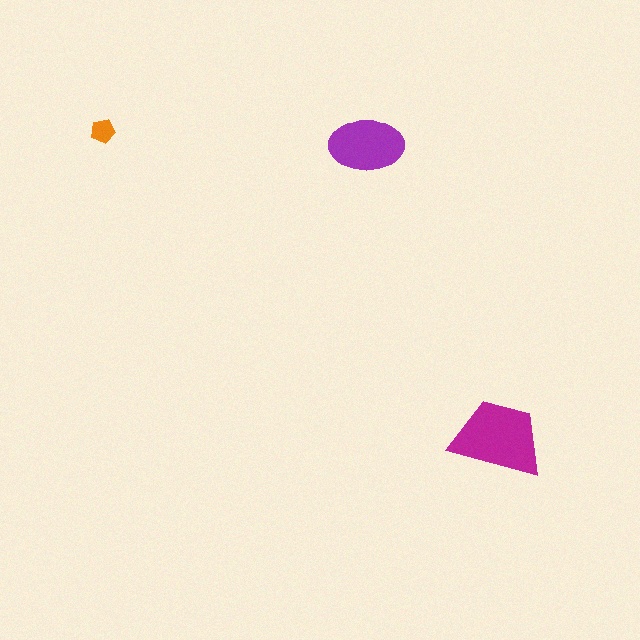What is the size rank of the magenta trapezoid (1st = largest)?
1st.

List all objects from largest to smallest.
The magenta trapezoid, the purple ellipse, the orange pentagon.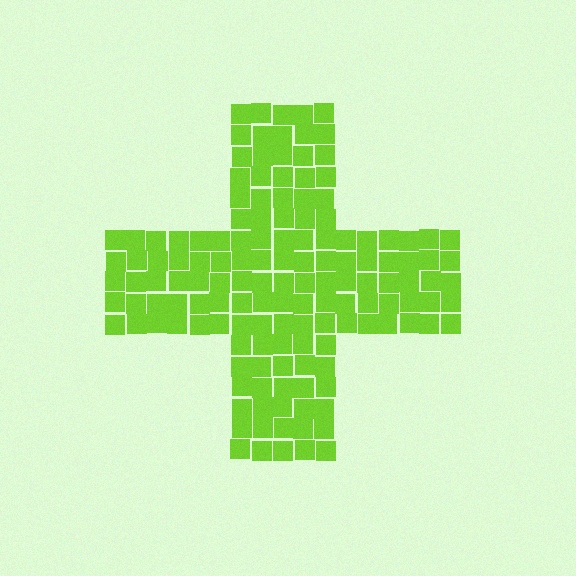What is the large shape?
The large shape is a cross.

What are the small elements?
The small elements are squares.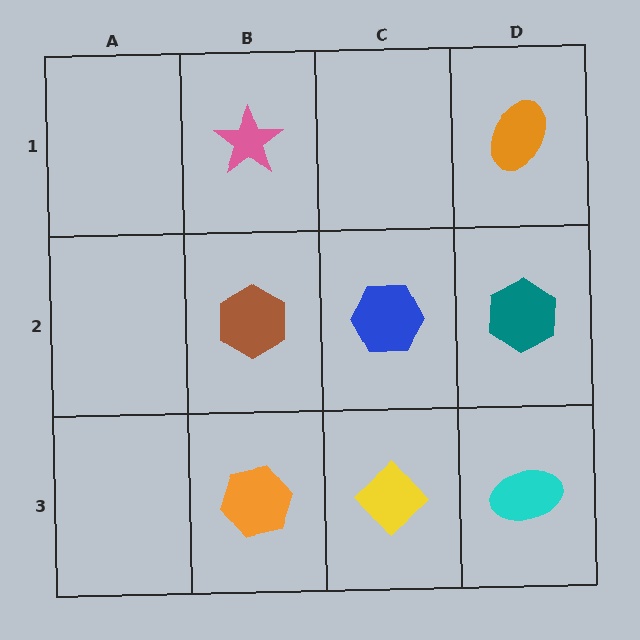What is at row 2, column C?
A blue hexagon.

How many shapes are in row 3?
3 shapes.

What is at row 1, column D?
An orange ellipse.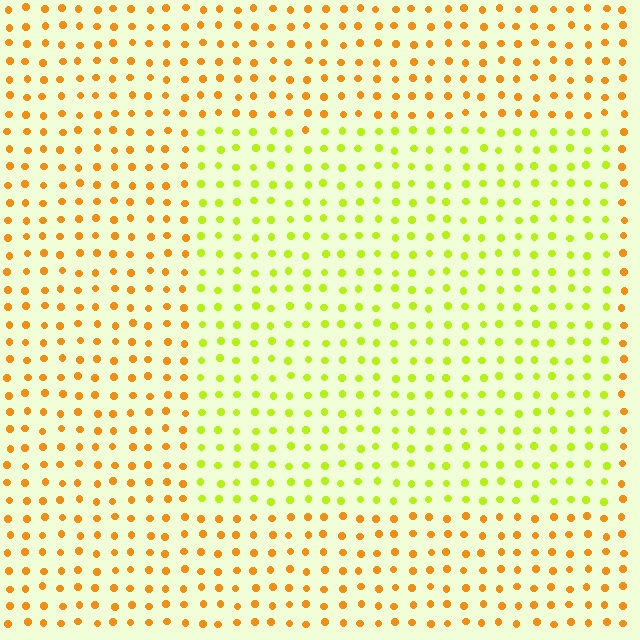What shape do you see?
I see a rectangle.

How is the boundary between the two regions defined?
The boundary is defined purely by a slight shift in hue (about 44 degrees). Spacing, size, and orientation are identical on both sides.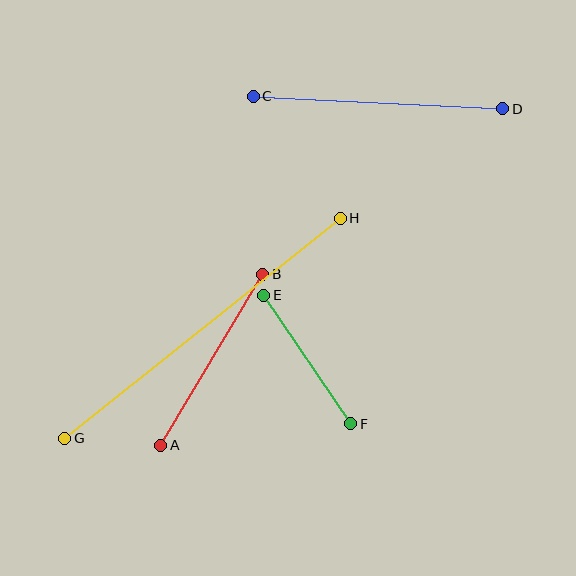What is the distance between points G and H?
The distance is approximately 353 pixels.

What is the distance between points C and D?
The distance is approximately 250 pixels.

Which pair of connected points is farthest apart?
Points G and H are farthest apart.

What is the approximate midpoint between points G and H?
The midpoint is at approximately (203, 328) pixels.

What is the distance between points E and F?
The distance is approximately 155 pixels.